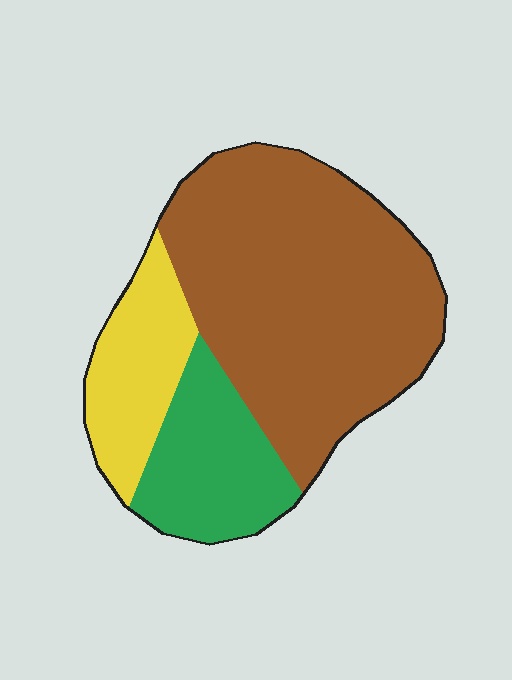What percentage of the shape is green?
Green covers around 20% of the shape.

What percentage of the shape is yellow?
Yellow takes up less than a quarter of the shape.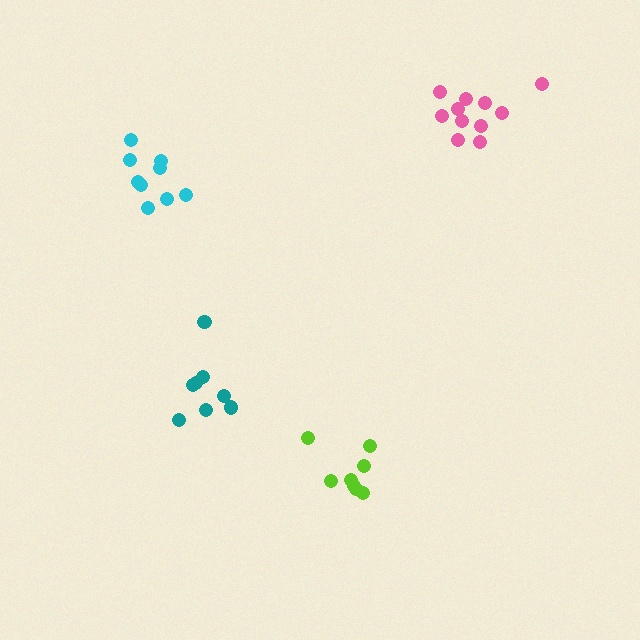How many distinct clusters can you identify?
There are 4 distinct clusters.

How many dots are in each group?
Group 1: 8 dots, Group 2: 8 dots, Group 3: 9 dots, Group 4: 11 dots (36 total).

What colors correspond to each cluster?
The clusters are colored: teal, lime, cyan, pink.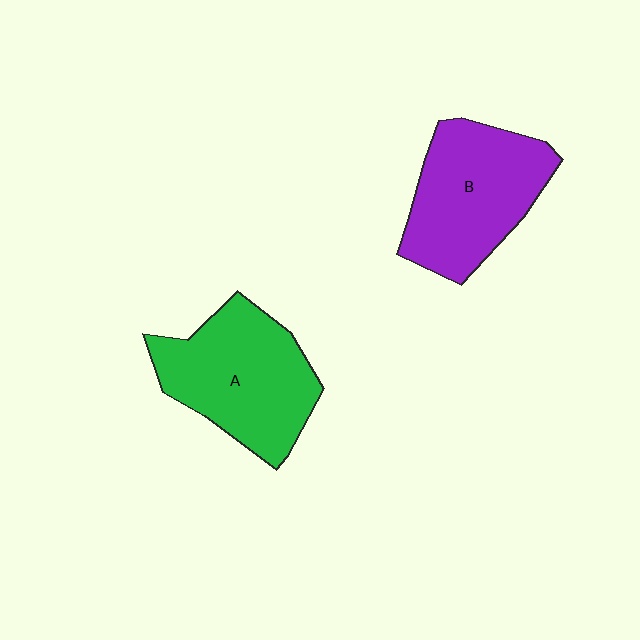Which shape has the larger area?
Shape A (green).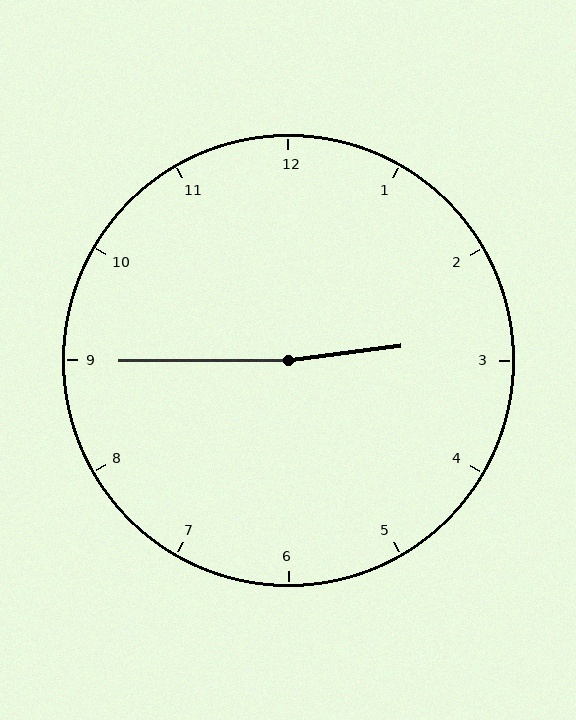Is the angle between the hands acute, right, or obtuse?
It is obtuse.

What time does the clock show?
2:45.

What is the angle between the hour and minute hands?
Approximately 172 degrees.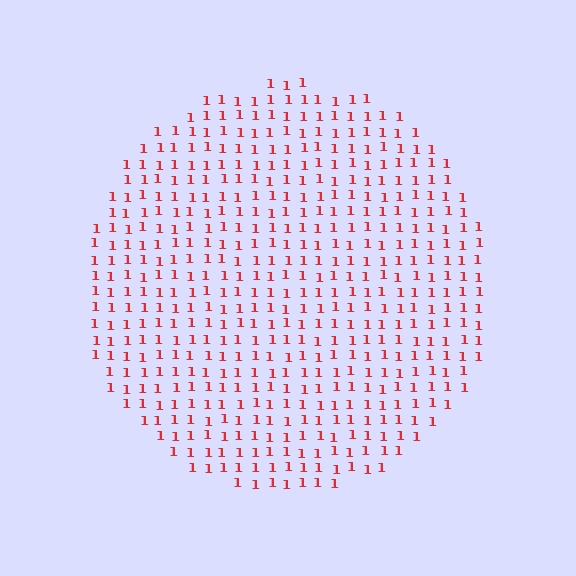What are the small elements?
The small elements are digit 1's.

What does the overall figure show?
The overall figure shows a circle.